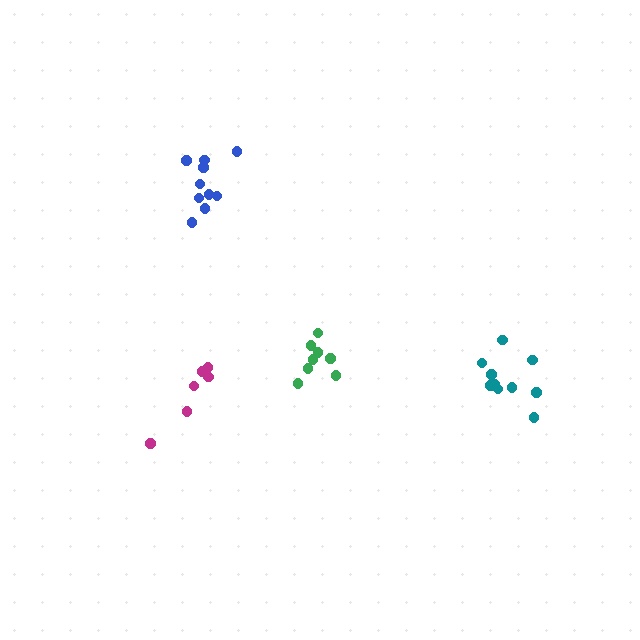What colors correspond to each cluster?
The clusters are colored: blue, teal, green, magenta.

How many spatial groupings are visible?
There are 4 spatial groupings.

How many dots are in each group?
Group 1: 10 dots, Group 2: 10 dots, Group 3: 8 dots, Group 4: 6 dots (34 total).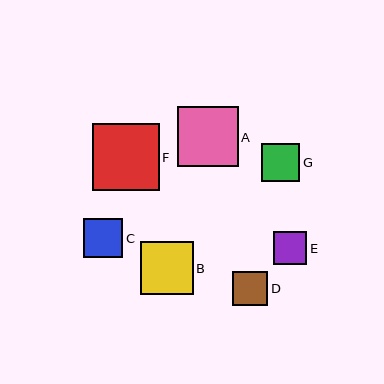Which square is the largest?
Square F is the largest with a size of approximately 67 pixels.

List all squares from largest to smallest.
From largest to smallest: F, A, B, C, G, D, E.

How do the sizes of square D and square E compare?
Square D and square E are approximately the same size.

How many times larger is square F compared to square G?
Square F is approximately 1.8 times the size of square G.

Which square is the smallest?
Square E is the smallest with a size of approximately 33 pixels.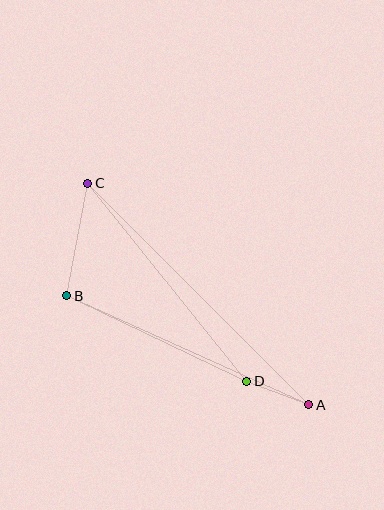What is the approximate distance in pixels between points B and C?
The distance between B and C is approximately 114 pixels.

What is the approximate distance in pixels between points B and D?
The distance between B and D is approximately 200 pixels.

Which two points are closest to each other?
Points A and D are closest to each other.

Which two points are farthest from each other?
Points A and C are farthest from each other.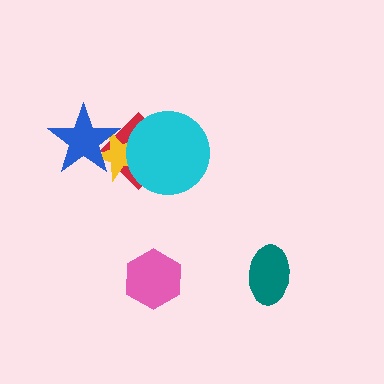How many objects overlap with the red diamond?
3 objects overlap with the red diamond.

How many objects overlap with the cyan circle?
2 objects overlap with the cyan circle.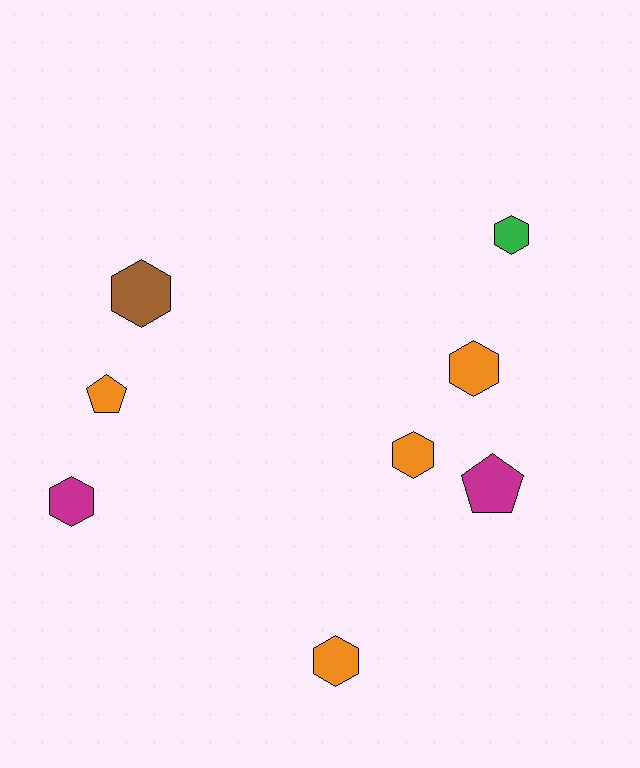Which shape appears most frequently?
Hexagon, with 6 objects.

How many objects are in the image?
There are 8 objects.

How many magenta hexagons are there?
There is 1 magenta hexagon.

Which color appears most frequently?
Orange, with 4 objects.